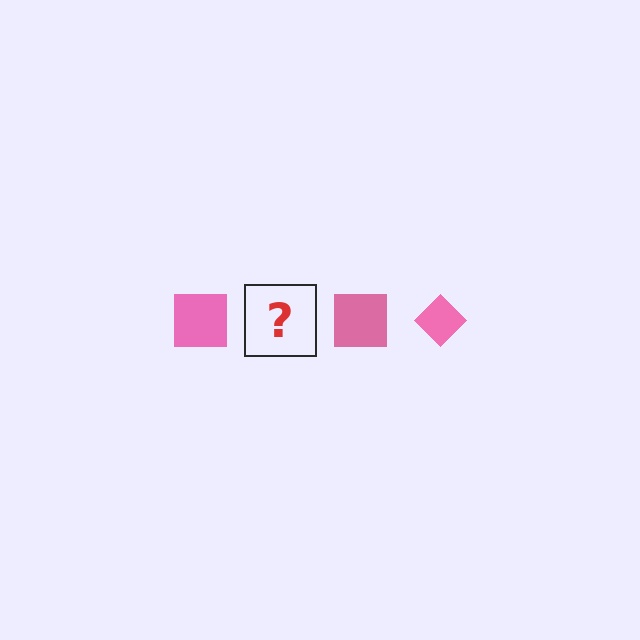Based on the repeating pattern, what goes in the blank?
The blank should be a pink diamond.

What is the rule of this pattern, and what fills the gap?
The rule is that the pattern cycles through square, diamond shapes in pink. The gap should be filled with a pink diamond.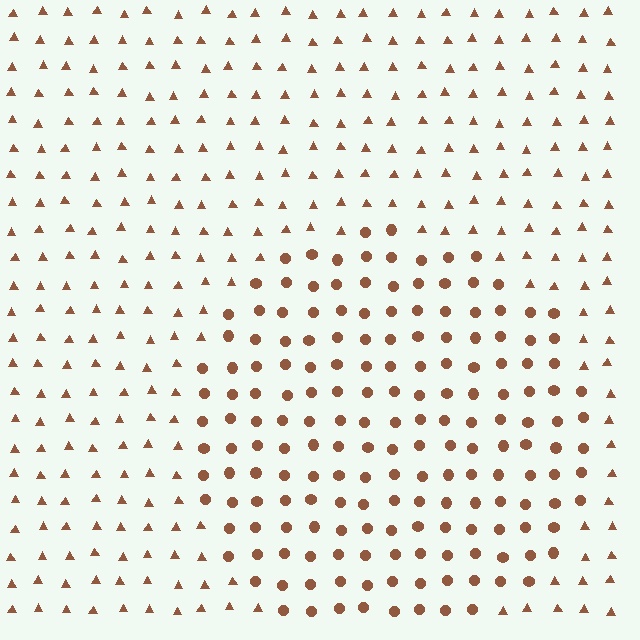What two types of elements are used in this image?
The image uses circles inside the circle region and triangles outside it.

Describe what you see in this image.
The image is filled with small brown elements arranged in a uniform grid. A circle-shaped region contains circles, while the surrounding area contains triangles. The boundary is defined purely by the change in element shape.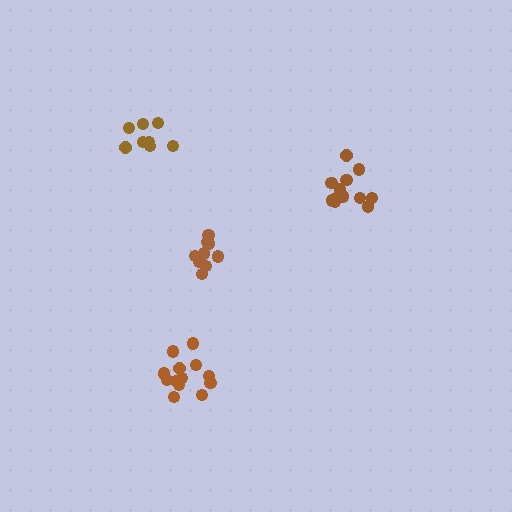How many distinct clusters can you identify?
There are 4 distinct clusters.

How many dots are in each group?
Group 1: 12 dots, Group 2: 8 dots, Group 3: 13 dots, Group 4: 9 dots (42 total).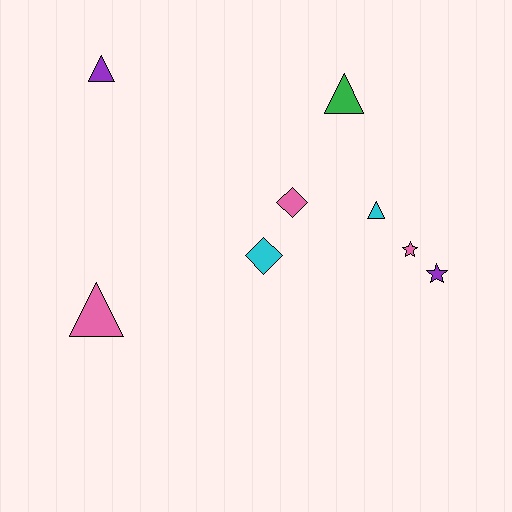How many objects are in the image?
There are 8 objects.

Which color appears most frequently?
Pink, with 3 objects.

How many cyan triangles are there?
There is 1 cyan triangle.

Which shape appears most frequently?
Triangle, with 4 objects.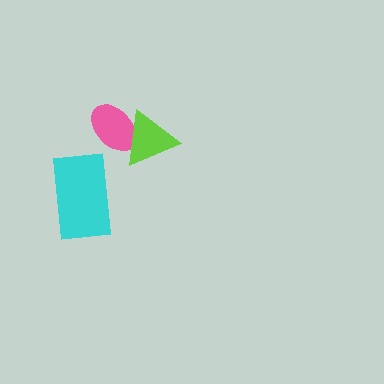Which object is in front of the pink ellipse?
The lime triangle is in front of the pink ellipse.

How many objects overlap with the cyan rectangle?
0 objects overlap with the cyan rectangle.